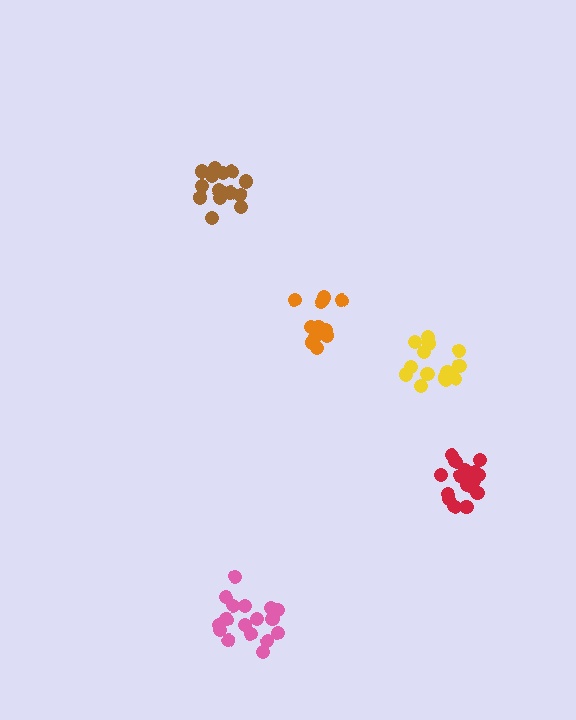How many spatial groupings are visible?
There are 5 spatial groupings.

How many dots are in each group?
Group 1: 15 dots, Group 2: 17 dots, Group 3: 17 dots, Group 4: 15 dots, Group 5: 12 dots (76 total).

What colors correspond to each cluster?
The clusters are colored: yellow, pink, red, brown, orange.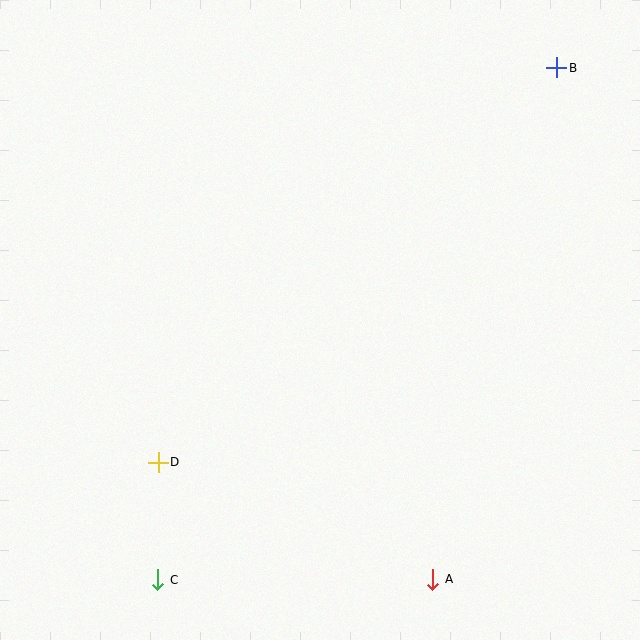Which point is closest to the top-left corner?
Point D is closest to the top-left corner.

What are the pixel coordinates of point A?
Point A is at (433, 579).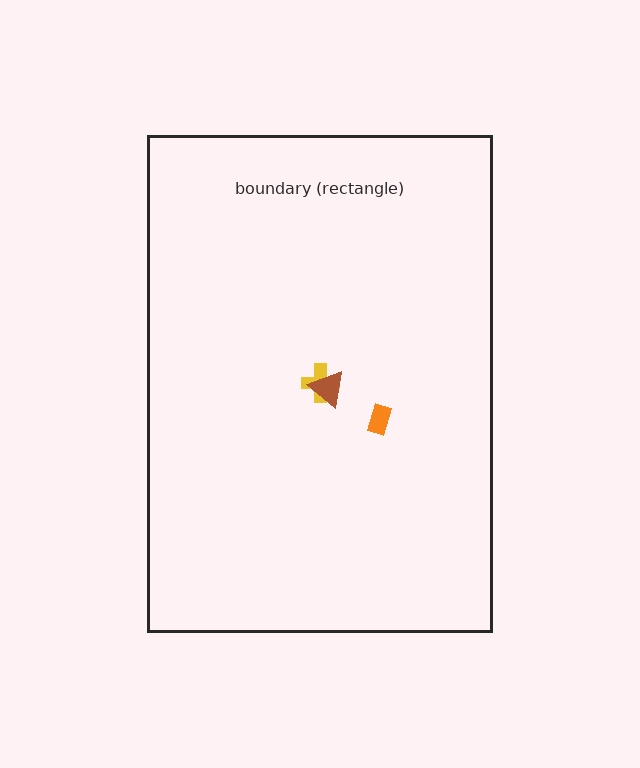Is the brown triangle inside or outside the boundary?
Inside.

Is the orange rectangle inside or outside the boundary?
Inside.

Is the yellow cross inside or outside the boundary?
Inside.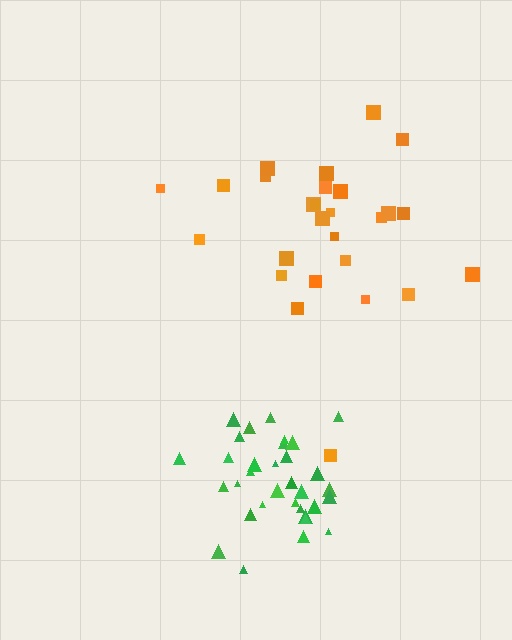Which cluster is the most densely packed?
Green.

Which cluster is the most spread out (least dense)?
Orange.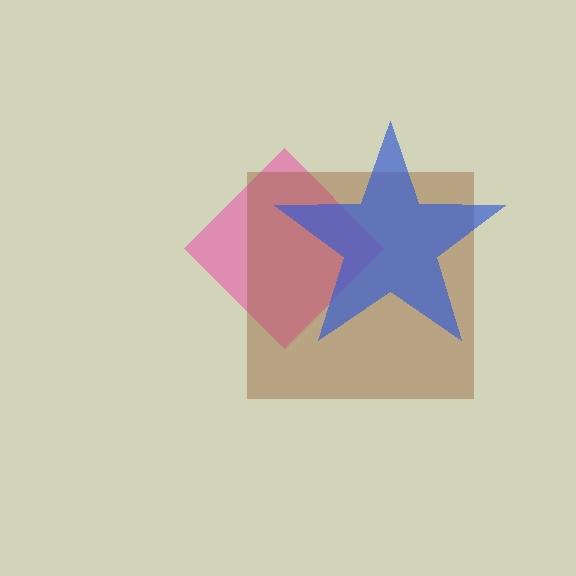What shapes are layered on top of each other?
The layered shapes are: a pink diamond, a brown square, a blue star.